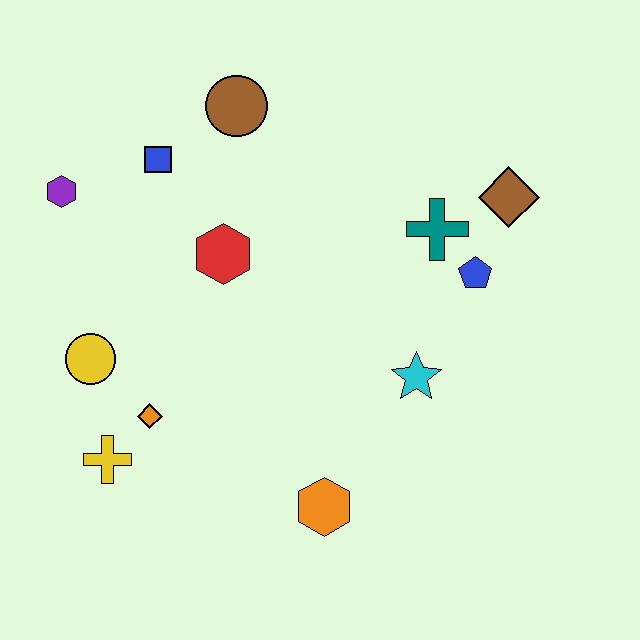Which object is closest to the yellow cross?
The orange diamond is closest to the yellow cross.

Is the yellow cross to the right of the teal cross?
No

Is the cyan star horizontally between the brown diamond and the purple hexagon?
Yes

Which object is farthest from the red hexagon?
The brown diamond is farthest from the red hexagon.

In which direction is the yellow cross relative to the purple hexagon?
The yellow cross is below the purple hexagon.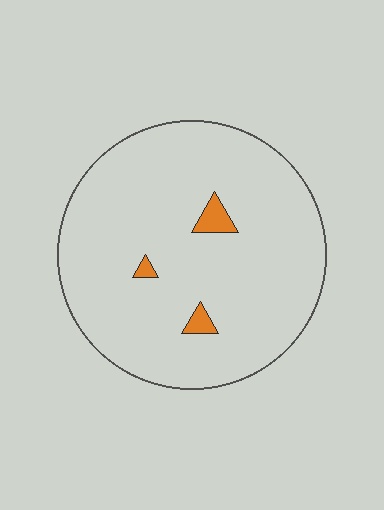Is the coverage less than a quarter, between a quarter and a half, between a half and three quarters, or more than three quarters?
Less than a quarter.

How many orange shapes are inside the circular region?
3.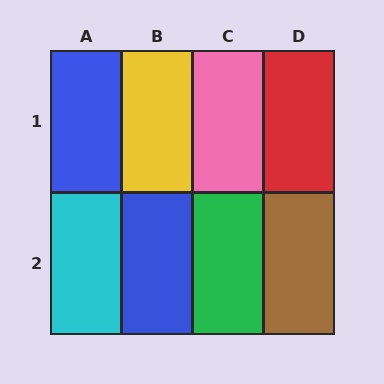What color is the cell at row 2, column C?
Green.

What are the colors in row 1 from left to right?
Blue, yellow, pink, red.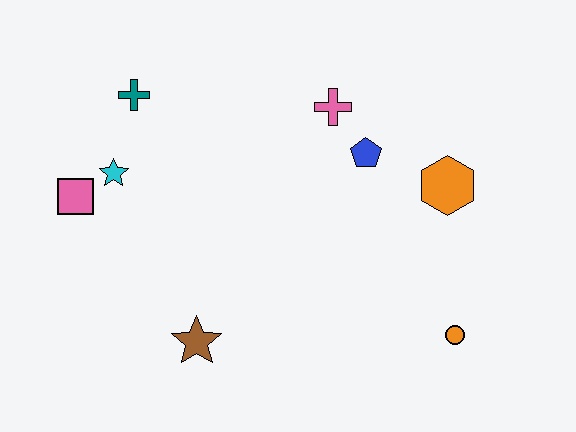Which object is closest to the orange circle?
The orange hexagon is closest to the orange circle.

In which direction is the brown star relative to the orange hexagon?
The brown star is to the left of the orange hexagon.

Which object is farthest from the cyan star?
The orange circle is farthest from the cyan star.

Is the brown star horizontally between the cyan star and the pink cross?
Yes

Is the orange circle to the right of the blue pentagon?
Yes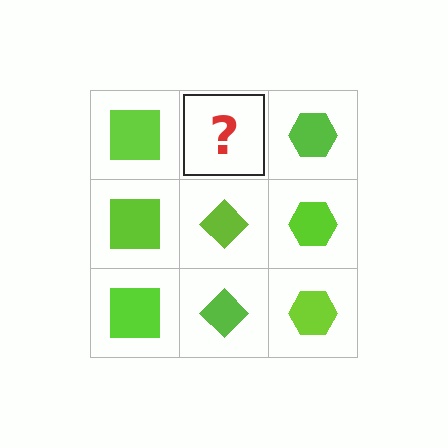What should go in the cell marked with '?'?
The missing cell should contain a lime diamond.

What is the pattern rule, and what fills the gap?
The rule is that each column has a consistent shape. The gap should be filled with a lime diamond.